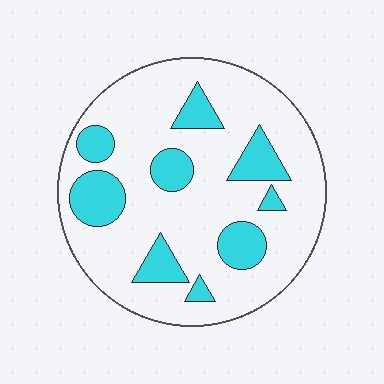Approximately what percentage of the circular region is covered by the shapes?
Approximately 20%.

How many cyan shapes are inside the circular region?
9.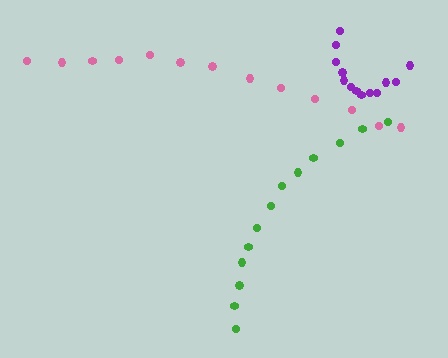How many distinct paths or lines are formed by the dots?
There are 3 distinct paths.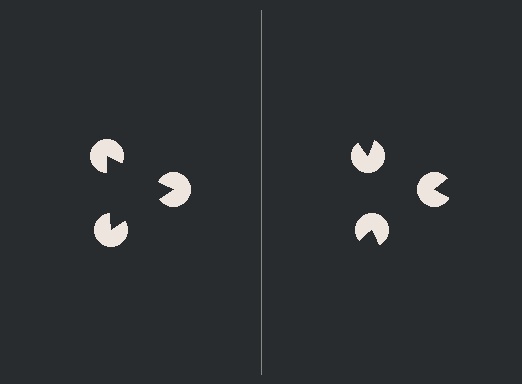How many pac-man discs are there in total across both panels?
6 — 3 on each side.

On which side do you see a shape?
An illusory triangle appears on the left side. On the right side the wedge cuts are rotated, so no coherent shape forms.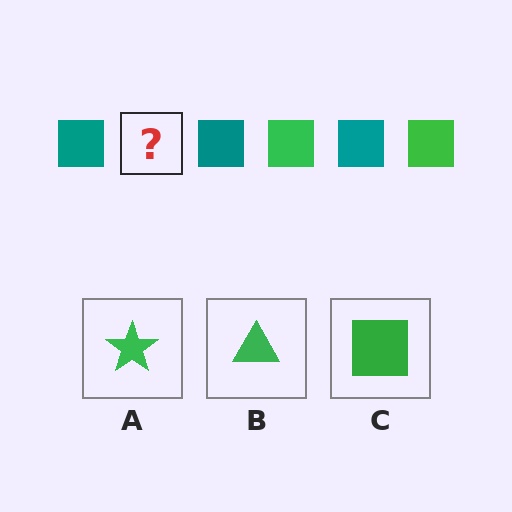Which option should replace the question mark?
Option C.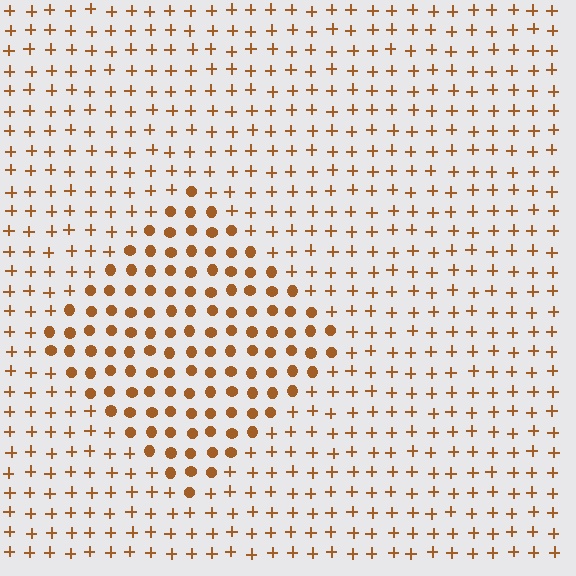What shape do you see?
I see a diamond.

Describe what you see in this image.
The image is filled with small brown elements arranged in a uniform grid. A diamond-shaped region contains circles, while the surrounding area contains plus signs. The boundary is defined purely by the change in element shape.